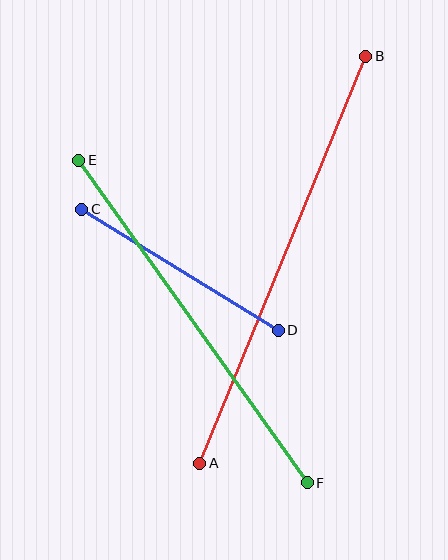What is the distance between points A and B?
The distance is approximately 440 pixels.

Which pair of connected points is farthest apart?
Points A and B are farthest apart.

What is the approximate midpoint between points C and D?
The midpoint is at approximately (180, 270) pixels.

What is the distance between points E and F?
The distance is approximately 395 pixels.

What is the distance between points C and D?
The distance is approximately 231 pixels.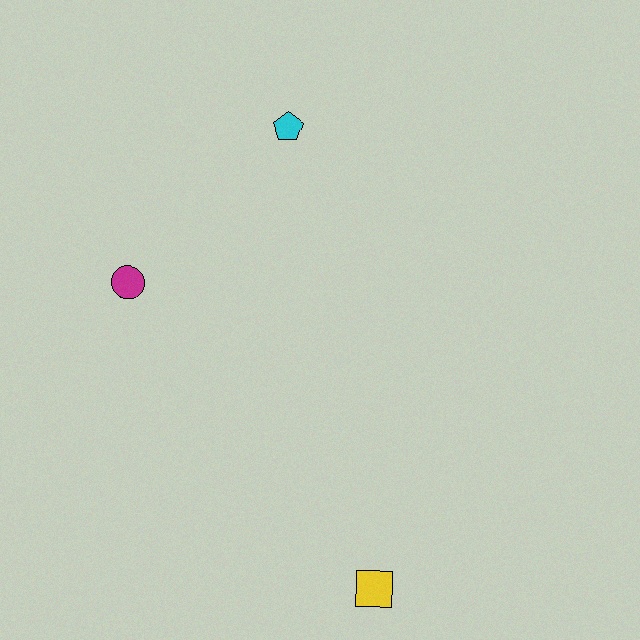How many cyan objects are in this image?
There is 1 cyan object.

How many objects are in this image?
There are 3 objects.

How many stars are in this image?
There are no stars.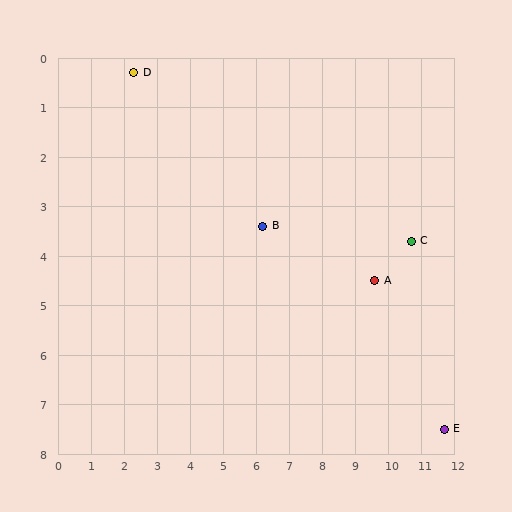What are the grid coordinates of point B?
Point B is at approximately (6.2, 3.4).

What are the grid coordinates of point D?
Point D is at approximately (2.3, 0.3).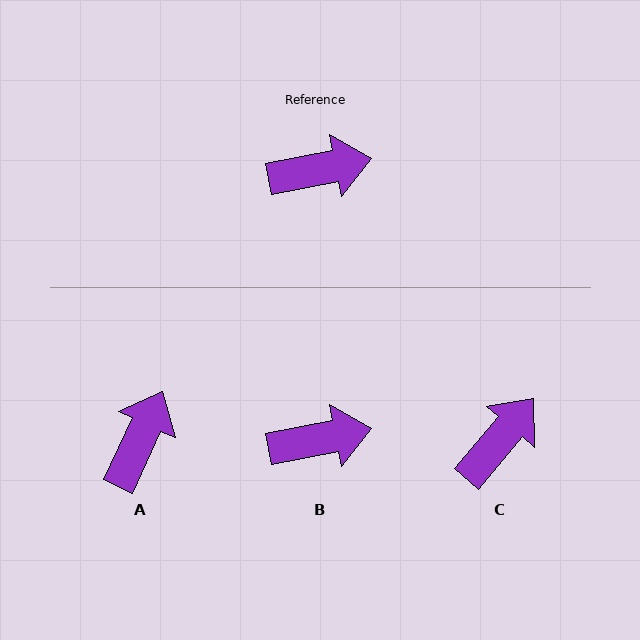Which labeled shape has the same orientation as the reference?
B.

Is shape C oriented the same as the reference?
No, it is off by about 39 degrees.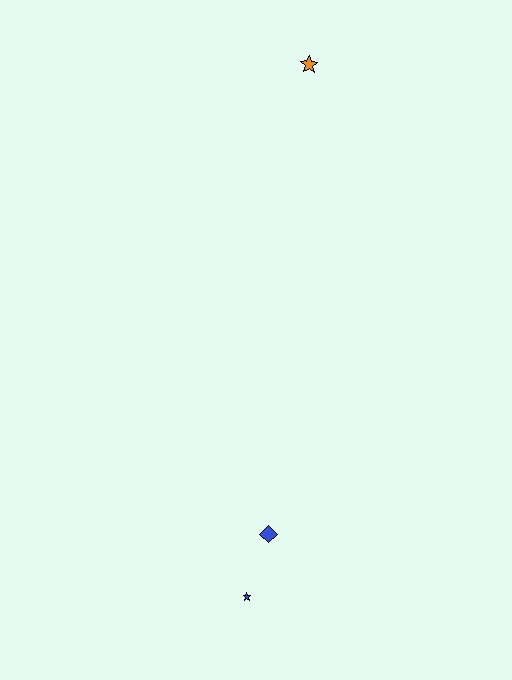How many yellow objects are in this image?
There are no yellow objects.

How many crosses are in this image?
There are no crosses.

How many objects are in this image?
There are 3 objects.